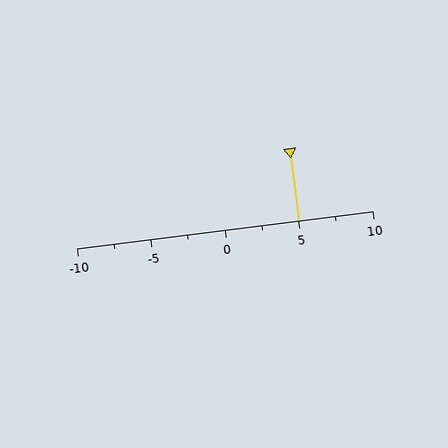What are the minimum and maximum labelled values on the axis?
The axis runs from -10 to 10.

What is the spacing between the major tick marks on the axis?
The major ticks are spaced 5 apart.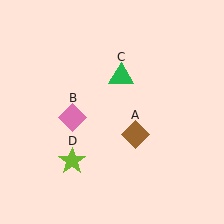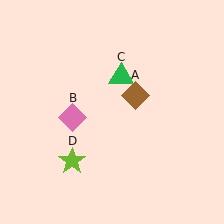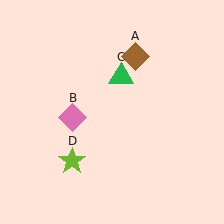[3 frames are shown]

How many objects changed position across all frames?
1 object changed position: brown diamond (object A).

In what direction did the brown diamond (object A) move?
The brown diamond (object A) moved up.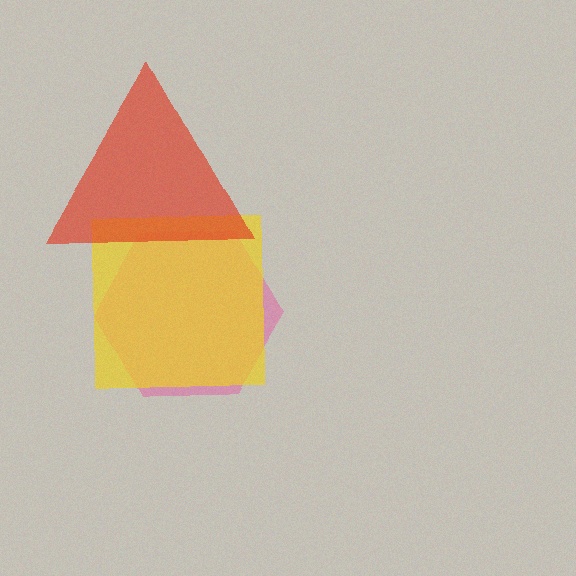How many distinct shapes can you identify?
There are 3 distinct shapes: a pink hexagon, a yellow square, a red triangle.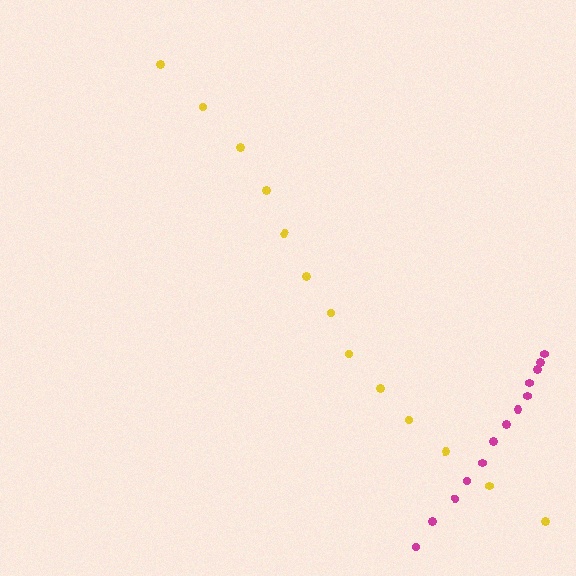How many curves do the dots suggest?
There are 2 distinct paths.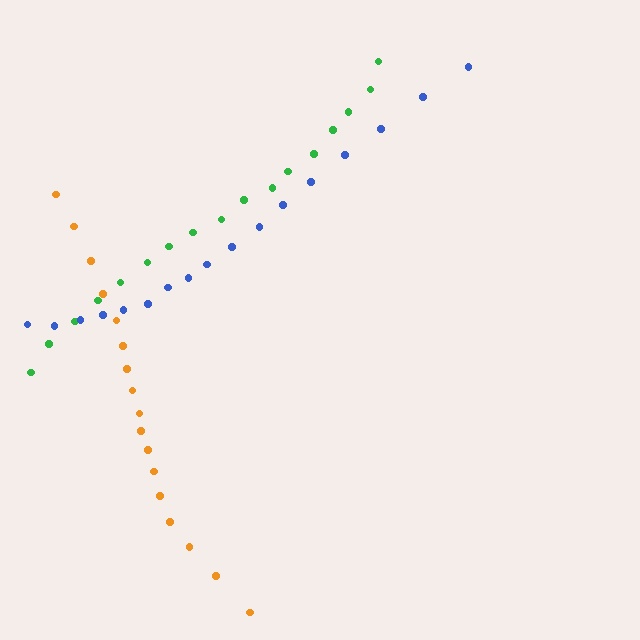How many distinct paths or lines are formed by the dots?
There are 3 distinct paths.